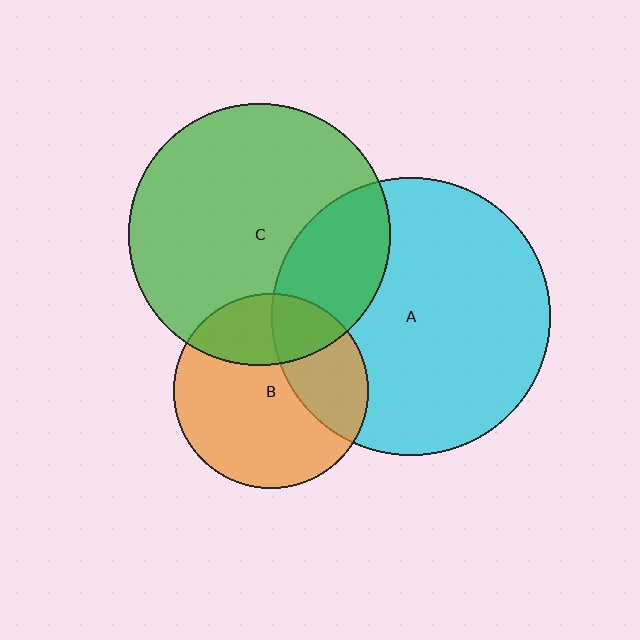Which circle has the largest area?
Circle A (cyan).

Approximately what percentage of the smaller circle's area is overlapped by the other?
Approximately 25%.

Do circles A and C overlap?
Yes.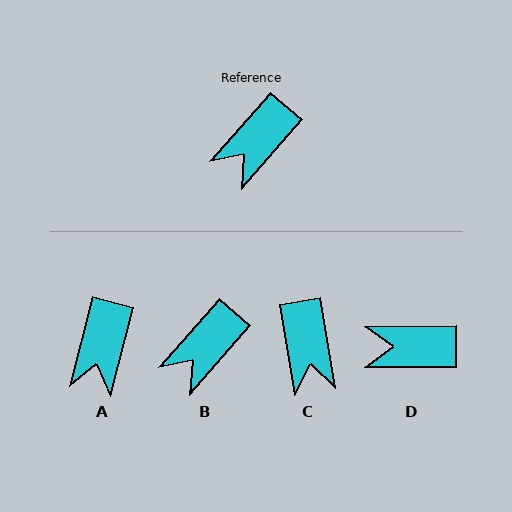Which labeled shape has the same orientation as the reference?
B.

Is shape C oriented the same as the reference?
No, it is off by about 51 degrees.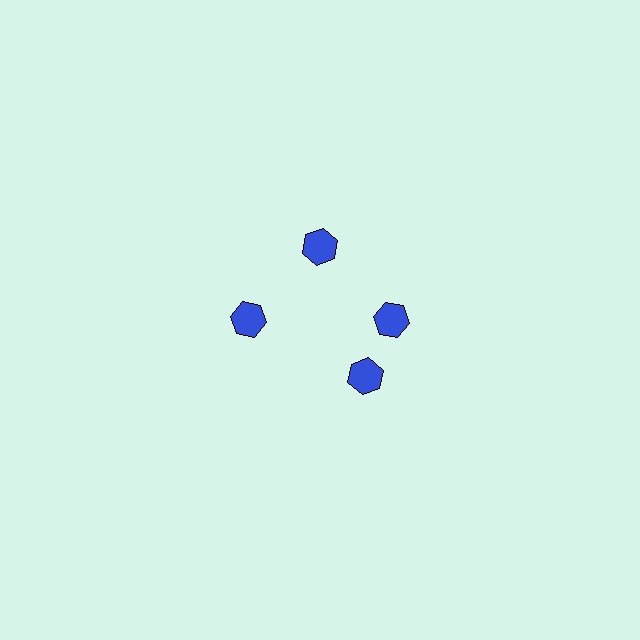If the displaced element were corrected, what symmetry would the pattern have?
It would have 4-fold rotational symmetry — the pattern would map onto itself every 90 degrees.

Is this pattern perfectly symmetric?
No. The 4 blue hexagons are arranged in a ring, but one element near the 6 o'clock position is rotated out of alignment along the ring, breaking the 4-fold rotational symmetry.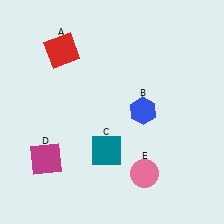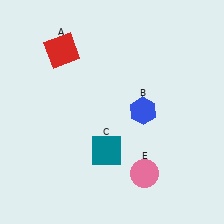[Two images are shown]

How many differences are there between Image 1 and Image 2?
There is 1 difference between the two images.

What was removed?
The magenta square (D) was removed in Image 2.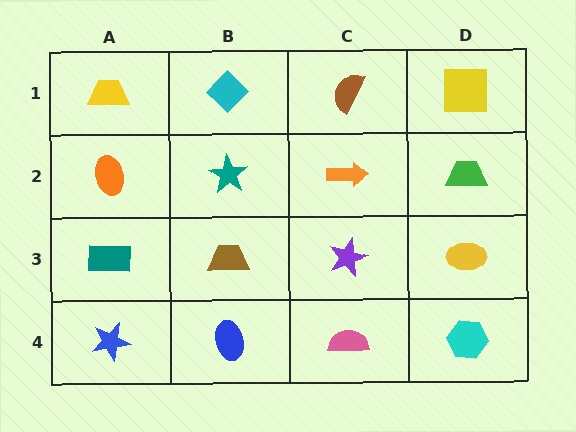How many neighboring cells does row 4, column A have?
2.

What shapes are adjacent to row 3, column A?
An orange ellipse (row 2, column A), a blue star (row 4, column A), a brown trapezoid (row 3, column B).